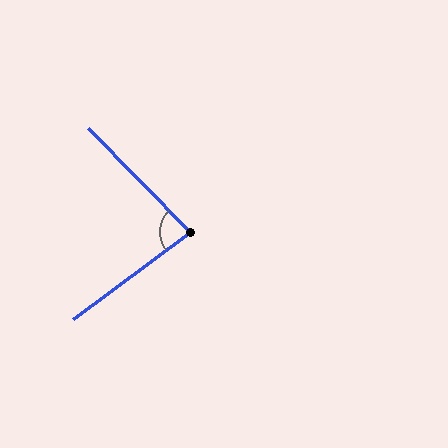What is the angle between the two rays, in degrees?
Approximately 82 degrees.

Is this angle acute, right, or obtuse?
It is acute.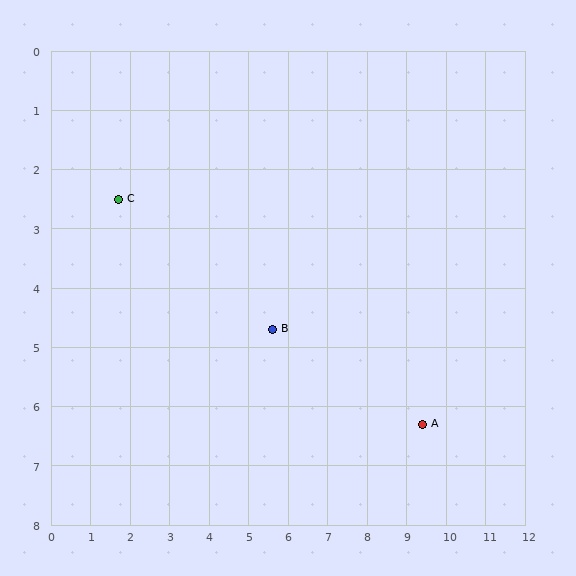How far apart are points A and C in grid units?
Points A and C are about 8.6 grid units apart.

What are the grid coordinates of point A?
Point A is at approximately (9.4, 6.3).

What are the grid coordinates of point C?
Point C is at approximately (1.7, 2.5).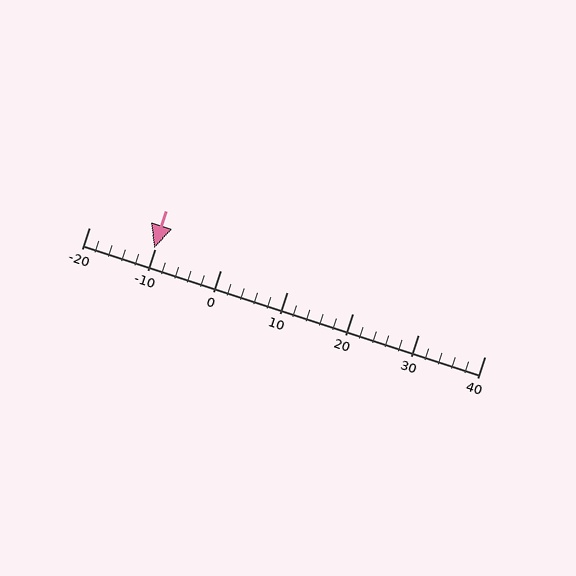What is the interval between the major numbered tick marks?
The major tick marks are spaced 10 units apart.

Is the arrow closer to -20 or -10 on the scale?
The arrow is closer to -10.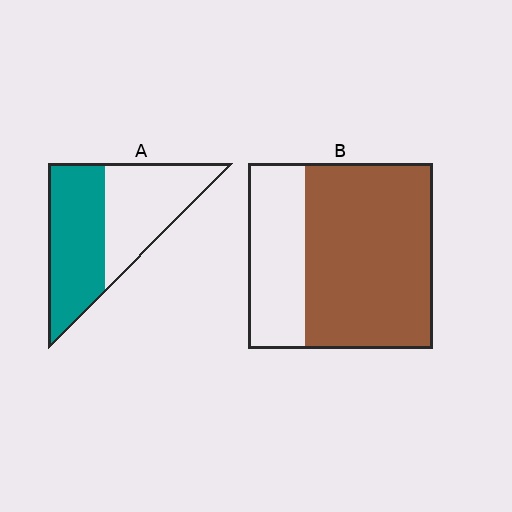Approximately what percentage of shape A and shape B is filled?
A is approximately 50% and B is approximately 70%.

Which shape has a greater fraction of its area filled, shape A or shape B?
Shape B.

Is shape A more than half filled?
Roughly half.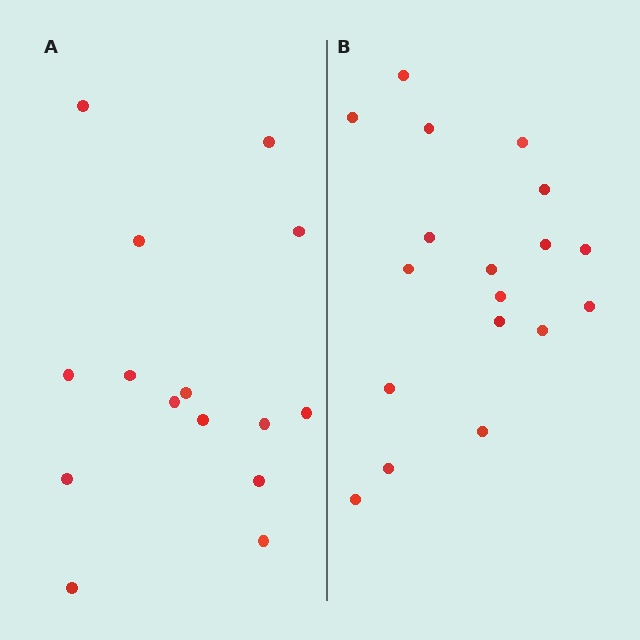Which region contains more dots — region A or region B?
Region B (the right region) has more dots.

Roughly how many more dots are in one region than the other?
Region B has just a few more — roughly 2 or 3 more dots than region A.